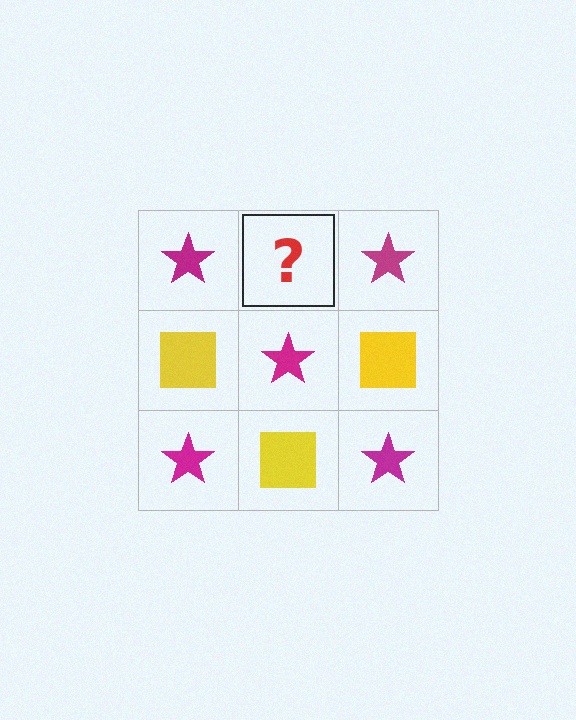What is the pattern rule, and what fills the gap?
The rule is that it alternates magenta star and yellow square in a checkerboard pattern. The gap should be filled with a yellow square.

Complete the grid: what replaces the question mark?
The question mark should be replaced with a yellow square.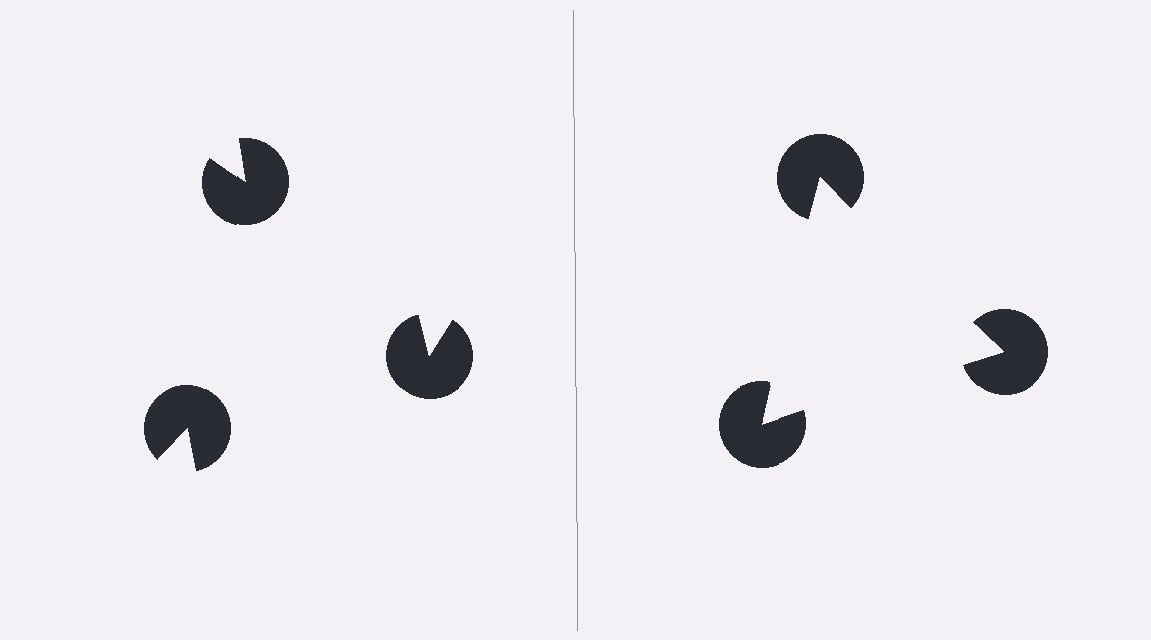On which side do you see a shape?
An illusory triangle appears on the right side. On the left side the wedge cuts are rotated, so no coherent shape forms.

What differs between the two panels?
The pac-man discs are positioned identically on both sides; only the wedge orientations differ. On the right they align to a triangle; on the left they are misaligned.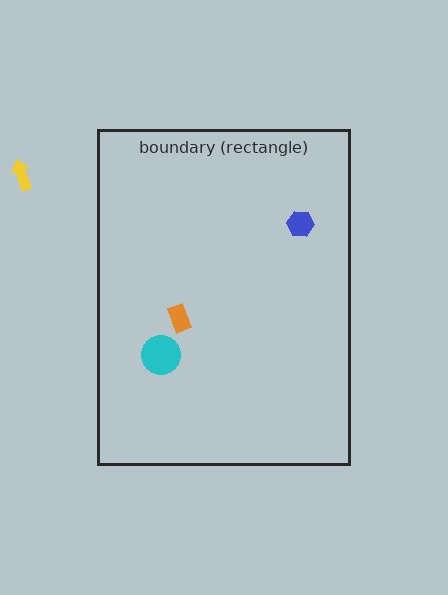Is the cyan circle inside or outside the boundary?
Inside.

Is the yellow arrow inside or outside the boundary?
Outside.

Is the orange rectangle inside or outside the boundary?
Inside.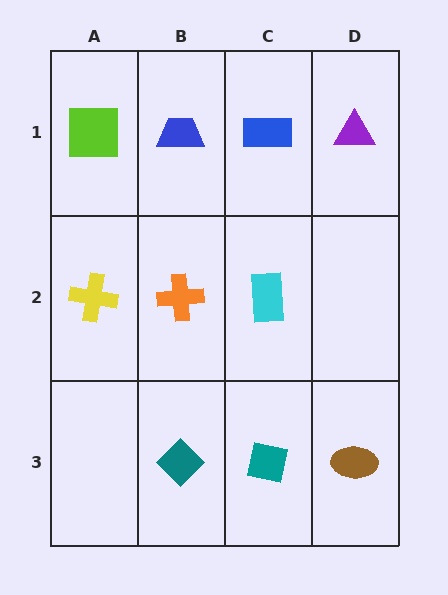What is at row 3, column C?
A teal square.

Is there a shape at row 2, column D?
No, that cell is empty.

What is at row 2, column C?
A cyan rectangle.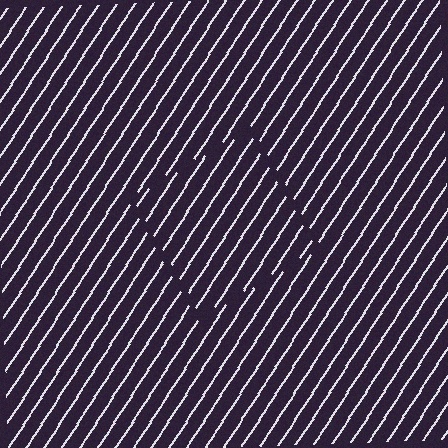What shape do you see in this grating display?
An illusory square. The interior of the shape contains the same grating, shifted by half a period — the contour is defined by the phase discontinuity where line-ends from the inner and outer gratings abut.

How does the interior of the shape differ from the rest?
The interior of the shape contains the same grating, shifted by half a period — the contour is defined by the phase discontinuity where line-ends from the inner and outer gratings abut.